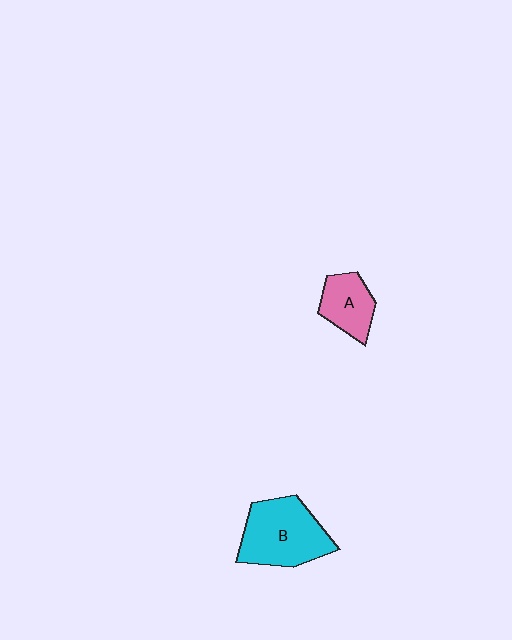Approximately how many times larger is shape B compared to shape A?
Approximately 1.8 times.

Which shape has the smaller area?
Shape A (pink).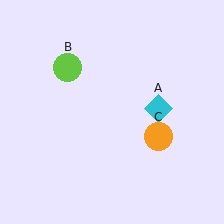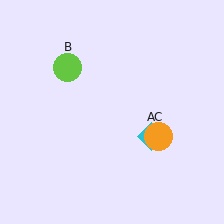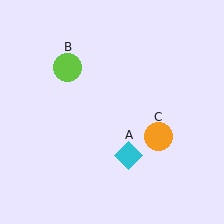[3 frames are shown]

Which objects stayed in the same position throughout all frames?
Lime circle (object B) and orange circle (object C) remained stationary.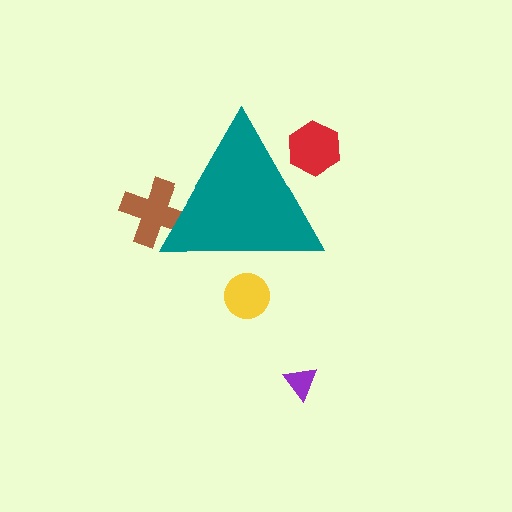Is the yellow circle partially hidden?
Yes, the yellow circle is partially hidden behind the teal triangle.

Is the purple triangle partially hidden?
No, the purple triangle is fully visible.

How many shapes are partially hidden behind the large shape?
3 shapes are partially hidden.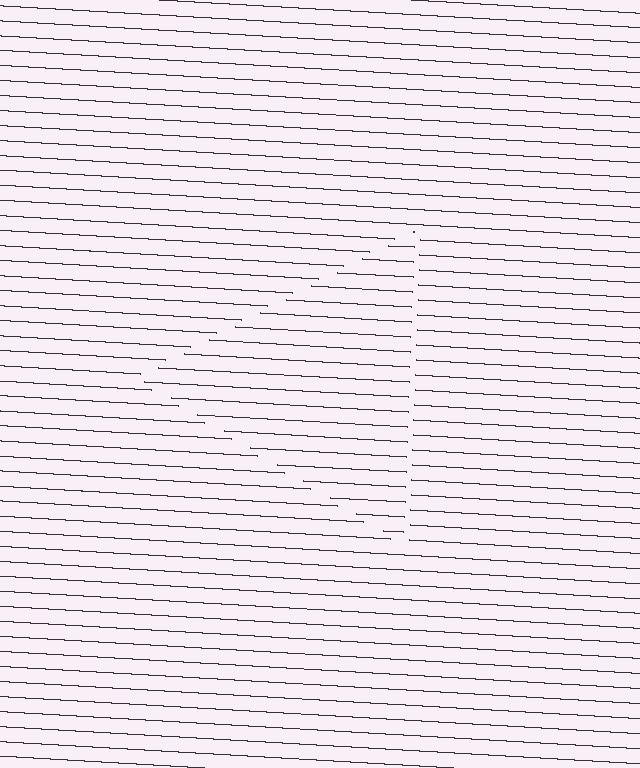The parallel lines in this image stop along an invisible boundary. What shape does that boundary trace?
An illusory triangle. The interior of the shape contains the same grating, shifted by half a period — the contour is defined by the phase discontinuity where line-ends from the inner and outer gratings abut.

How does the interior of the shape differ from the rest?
The interior of the shape contains the same grating, shifted by half a period — the contour is defined by the phase discontinuity where line-ends from the inner and outer gratings abut.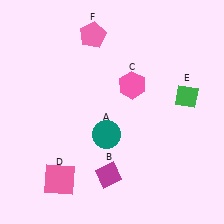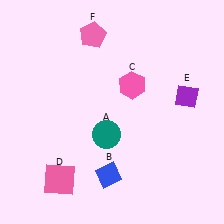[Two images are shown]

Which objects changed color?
B changed from magenta to blue. E changed from green to purple.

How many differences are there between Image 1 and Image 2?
There are 2 differences between the two images.